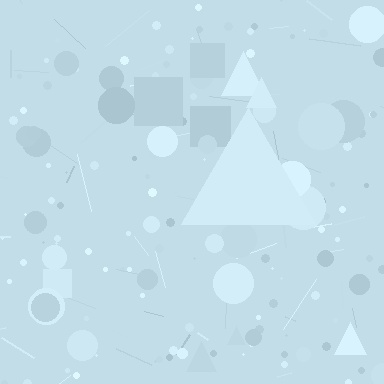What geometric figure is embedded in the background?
A triangle is embedded in the background.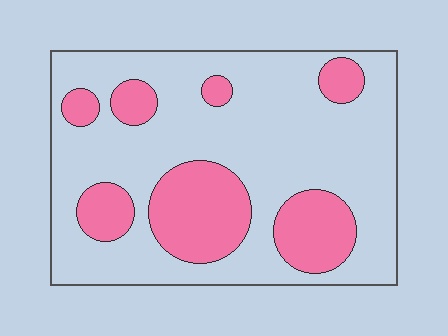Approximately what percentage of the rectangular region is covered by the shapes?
Approximately 25%.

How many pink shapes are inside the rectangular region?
7.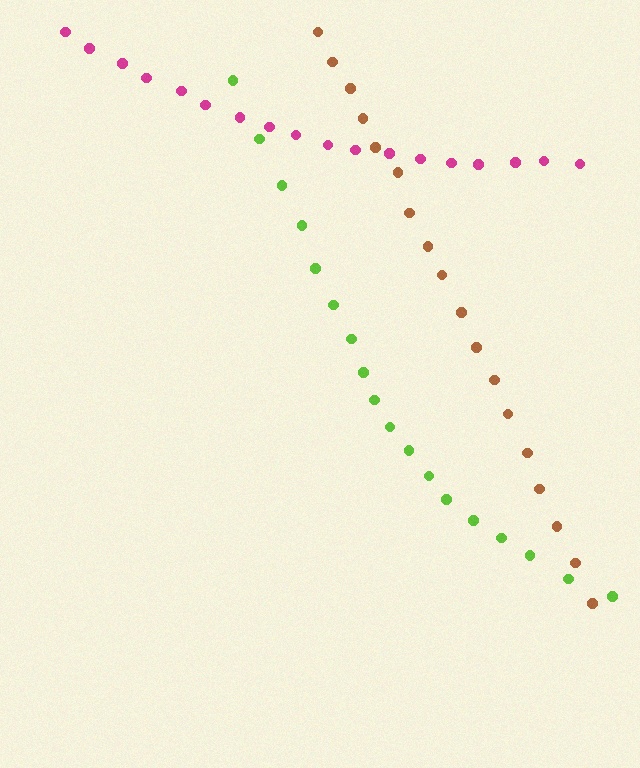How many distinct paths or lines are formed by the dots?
There are 3 distinct paths.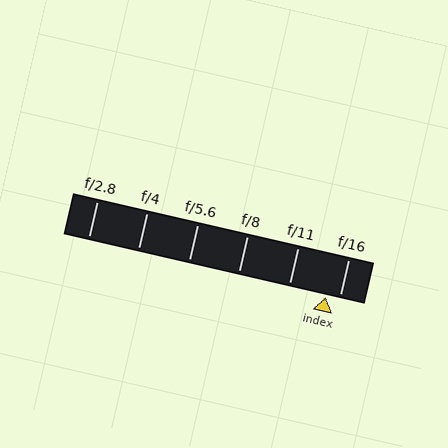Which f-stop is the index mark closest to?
The index mark is closest to f/16.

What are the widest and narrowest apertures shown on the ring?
The widest aperture shown is f/2.8 and the narrowest is f/16.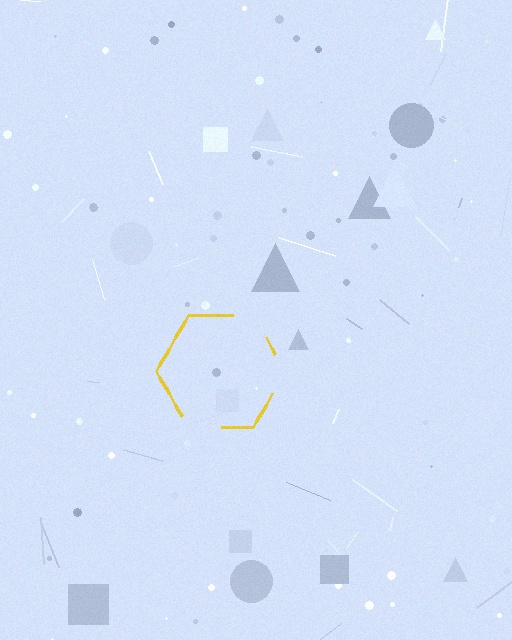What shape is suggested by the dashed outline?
The dashed outline suggests a hexagon.